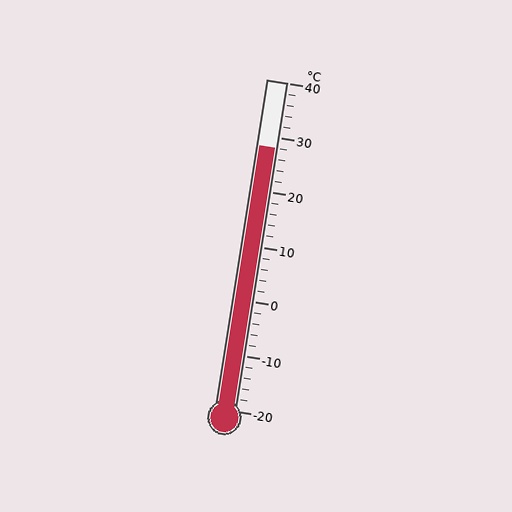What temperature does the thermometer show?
The thermometer shows approximately 28°C.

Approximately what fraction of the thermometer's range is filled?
The thermometer is filled to approximately 80% of its range.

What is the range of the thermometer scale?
The thermometer scale ranges from -20°C to 40°C.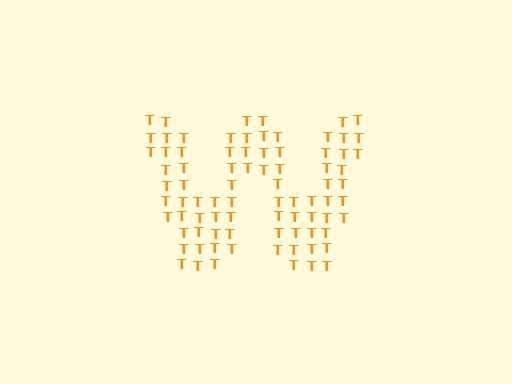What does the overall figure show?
The overall figure shows the letter W.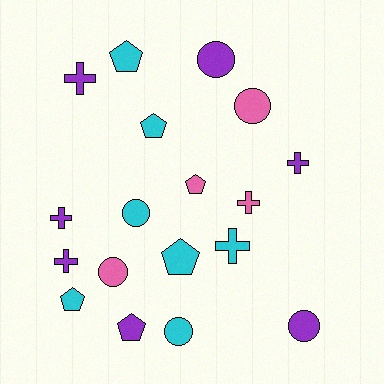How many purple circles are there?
There are 2 purple circles.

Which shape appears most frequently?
Circle, with 6 objects.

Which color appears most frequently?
Cyan, with 7 objects.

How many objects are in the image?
There are 18 objects.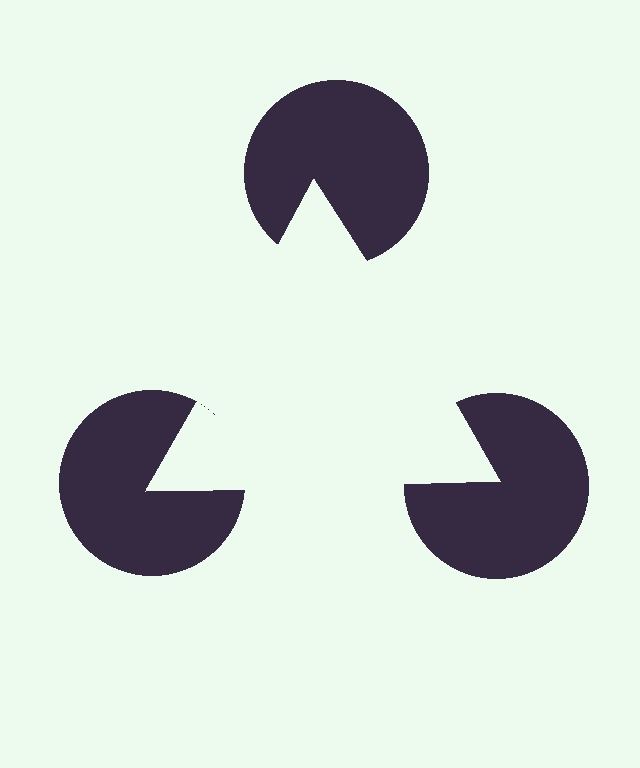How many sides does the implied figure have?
3 sides.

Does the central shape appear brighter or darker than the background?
It typically appears slightly brighter than the background, even though no actual brightness change is drawn.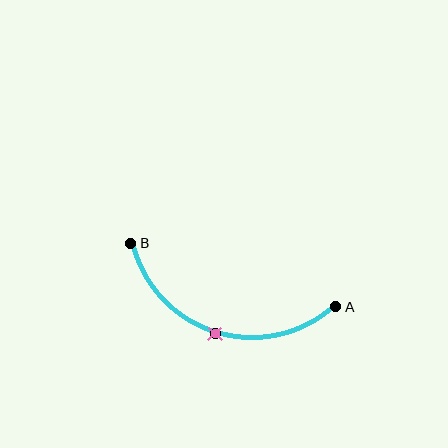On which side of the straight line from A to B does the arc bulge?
The arc bulges below the straight line connecting A and B.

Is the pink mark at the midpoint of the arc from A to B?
Yes. The pink mark lies on the arc at equal arc-length from both A and B — it is the arc midpoint.